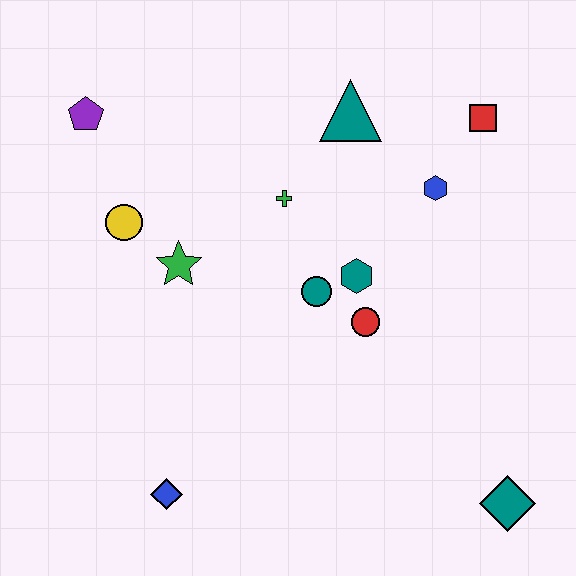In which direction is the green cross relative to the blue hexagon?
The green cross is to the left of the blue hexagon.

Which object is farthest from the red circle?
The purple pentagon is farthest from the red circle.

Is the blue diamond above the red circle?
No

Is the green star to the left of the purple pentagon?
No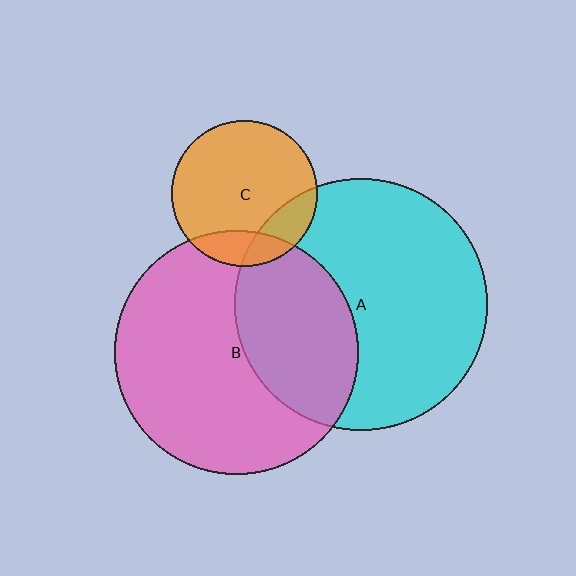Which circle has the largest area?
Circle A (cyan).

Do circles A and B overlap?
Yes.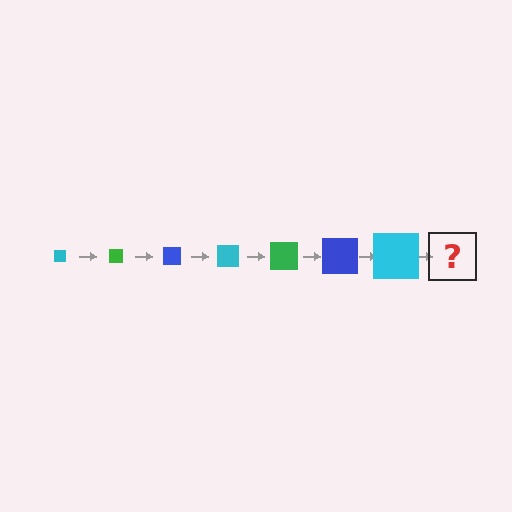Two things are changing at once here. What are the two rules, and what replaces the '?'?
The two rules are that the square grows larger each step and the color cycles through cyan, green, and blue. The '?' should be a green square, larger than the previous one.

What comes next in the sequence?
The next element should be a green square, larger than the previous one.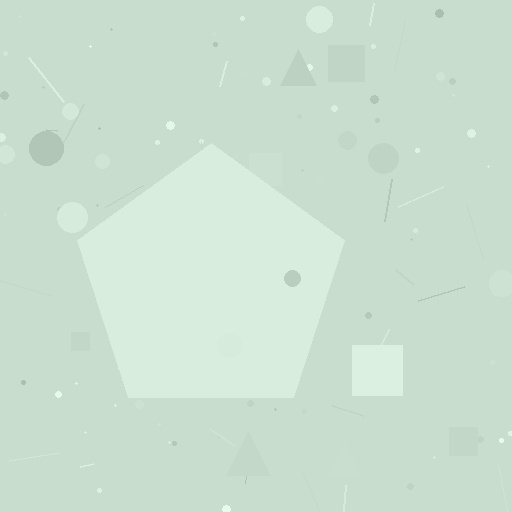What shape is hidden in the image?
A pentagon is hidden in the image.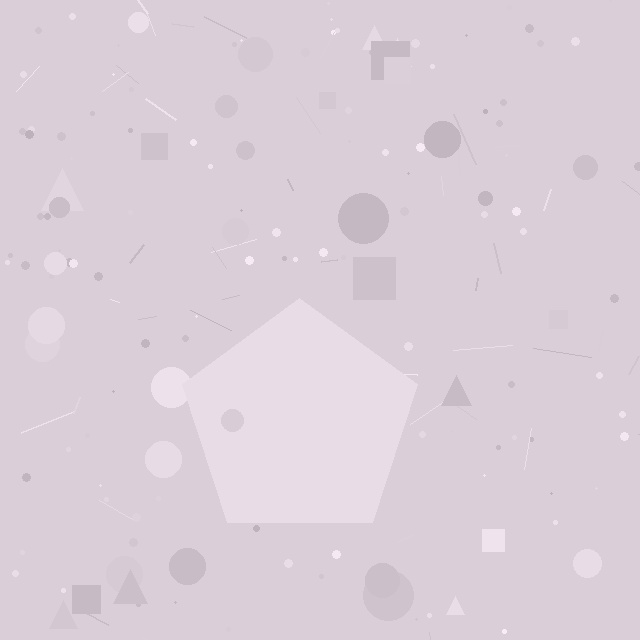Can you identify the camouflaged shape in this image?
The camouflaged shape is a pentagon.